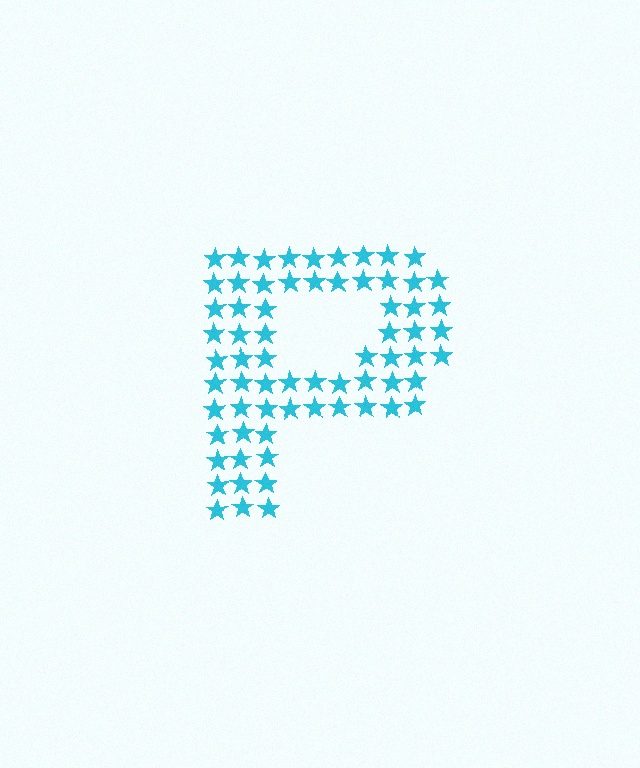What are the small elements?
The small elements are stars.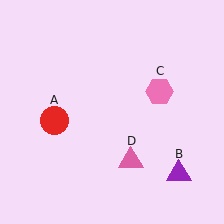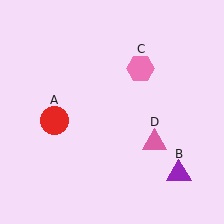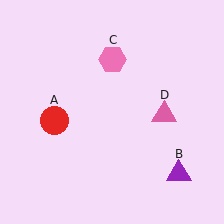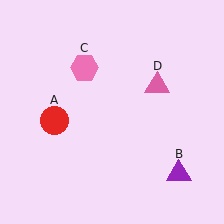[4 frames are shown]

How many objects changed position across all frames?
2 objects changed position: pink hexagon (object C), pink triangle (object D).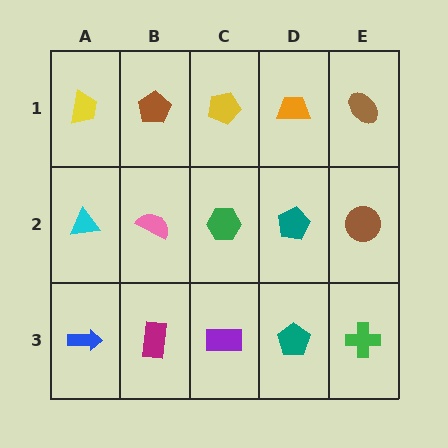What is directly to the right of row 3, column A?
A magenta rectangle.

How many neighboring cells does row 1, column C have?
3.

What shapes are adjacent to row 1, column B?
A pink semicircle (row 2, column B), a yellow trapezoid (row 1, column A), a yellow pentagon (row 1, column C).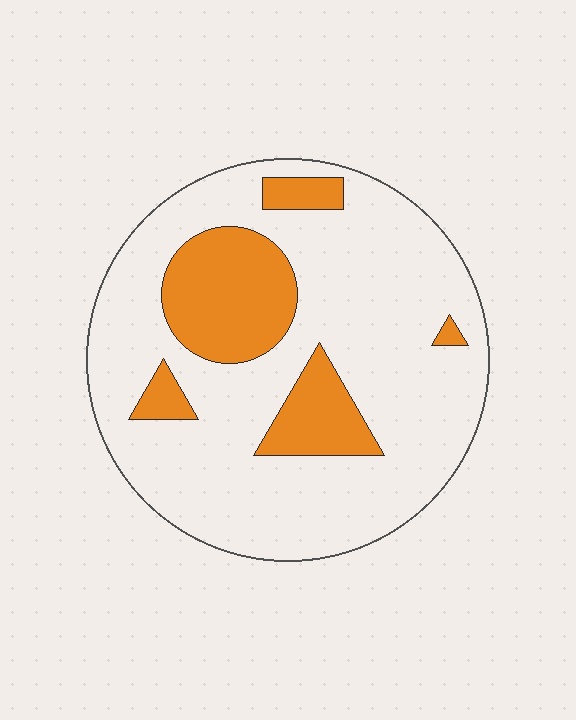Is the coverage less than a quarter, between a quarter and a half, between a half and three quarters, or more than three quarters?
Less than a quarter.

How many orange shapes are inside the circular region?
5.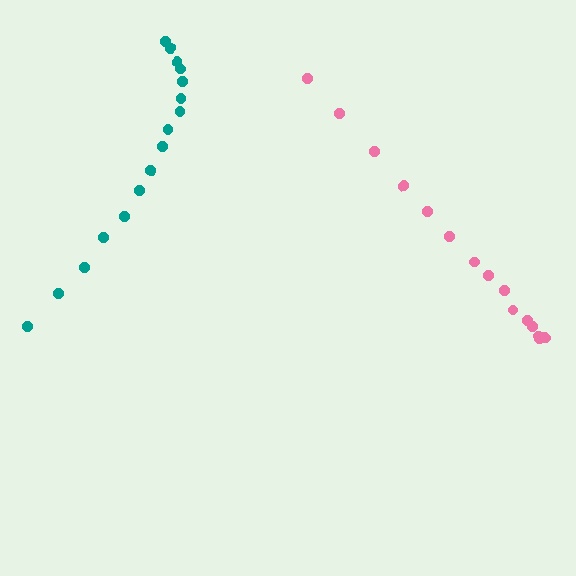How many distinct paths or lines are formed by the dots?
There are 2 distinct paths.